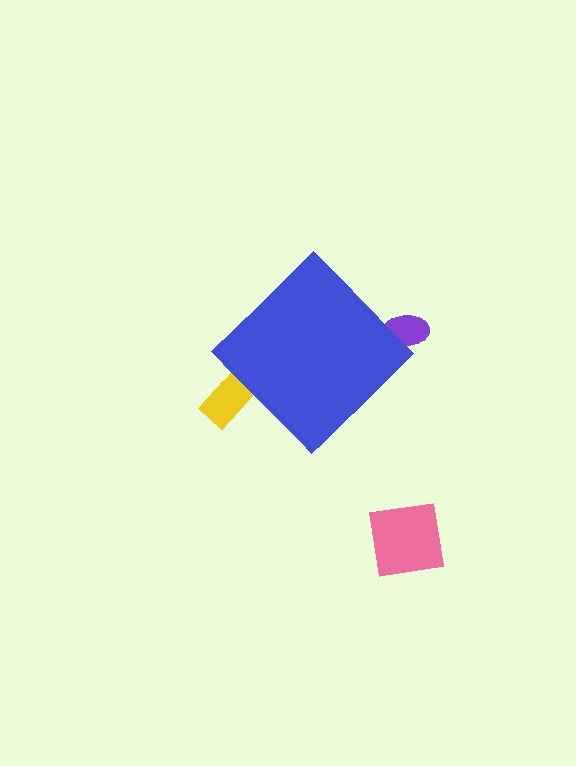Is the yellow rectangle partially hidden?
Yes, the yellow rectangle is partially hidden behind the blue diamond.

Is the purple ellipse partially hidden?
Yes, the purple ellipse is partially hidden behind the blue diamond.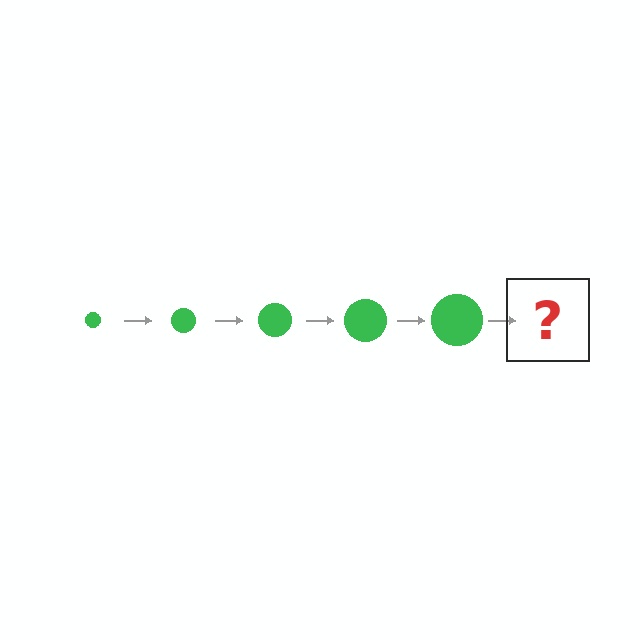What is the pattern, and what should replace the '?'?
The pattern is that the circle gets progressively larger each step. The '?' should be a green circle, larger than the previous one.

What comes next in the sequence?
The next element should be a green circle, larger than the previous one.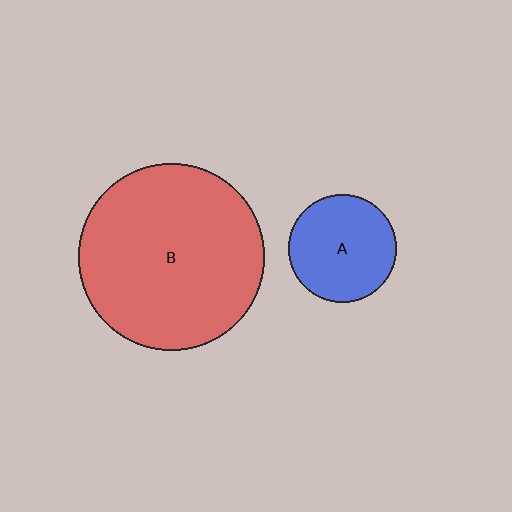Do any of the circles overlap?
No, none of the circles overlap.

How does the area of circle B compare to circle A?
Approximately 3.0 times.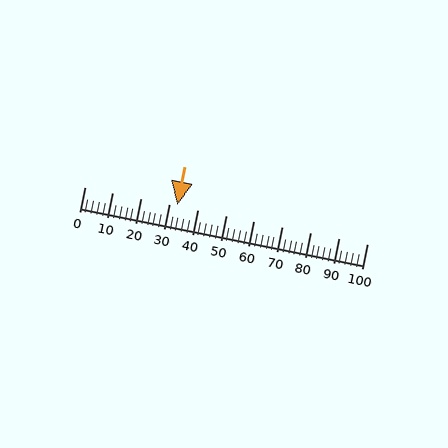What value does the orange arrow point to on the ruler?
The orange arrow points to approximately 33.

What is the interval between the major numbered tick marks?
The major tick marks are spaced 10 units apart.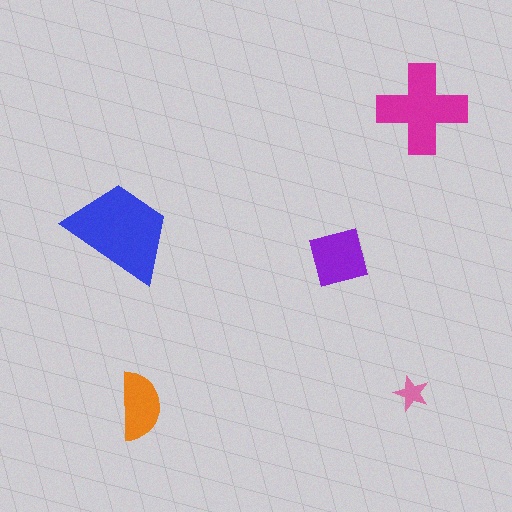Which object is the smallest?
The pink star.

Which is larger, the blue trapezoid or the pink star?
The blue trapezoid.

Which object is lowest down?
The orange semicircle is bottommost.